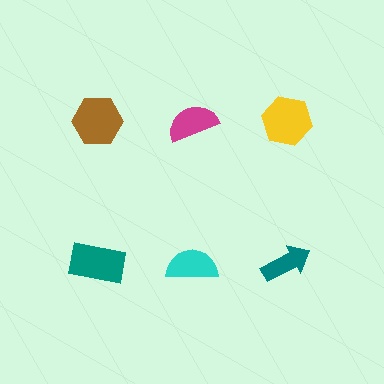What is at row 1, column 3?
A yellow hexagon.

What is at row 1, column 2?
A magenta semicircle.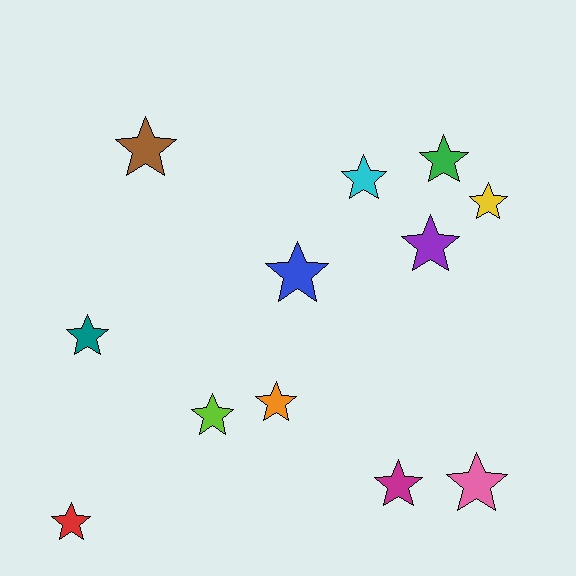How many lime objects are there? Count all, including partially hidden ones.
There is 1 lime object.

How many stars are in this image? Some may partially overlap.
There are 12 stars.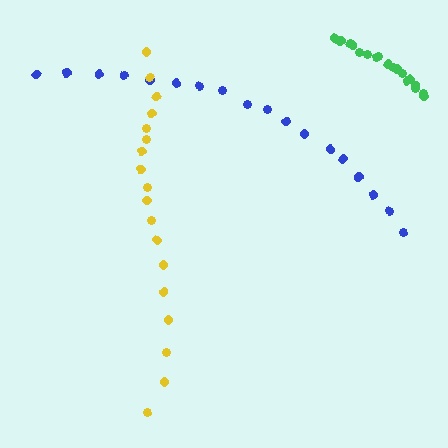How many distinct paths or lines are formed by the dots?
There are 3 distinct paths.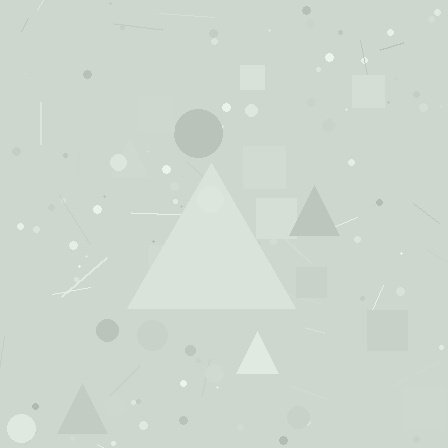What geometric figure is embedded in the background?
A triangle is embedded in the background.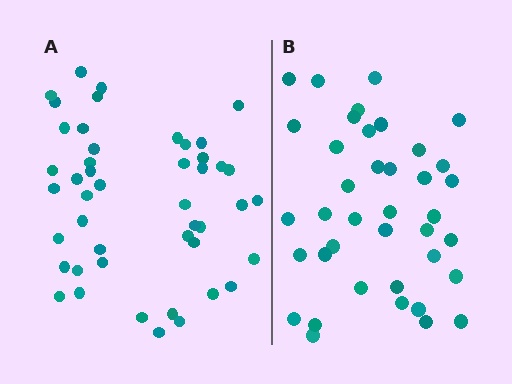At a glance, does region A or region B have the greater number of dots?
Region A (the left region) has more dots.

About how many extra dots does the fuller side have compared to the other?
Region A has roughly 8 or so more dots than region B.